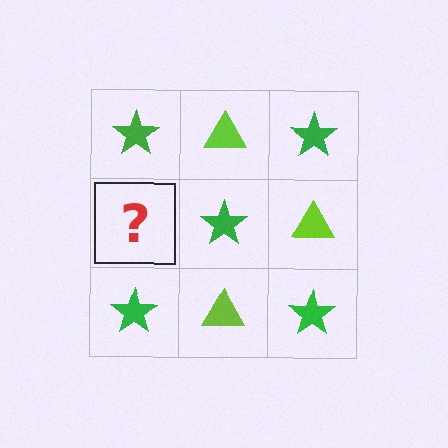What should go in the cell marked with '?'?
The missing cell should contain a lime triangle.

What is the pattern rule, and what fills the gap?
The rule is that it alternates green star and lime triangle in a checkerboard pattern. The gap should be filled with a lime triangle.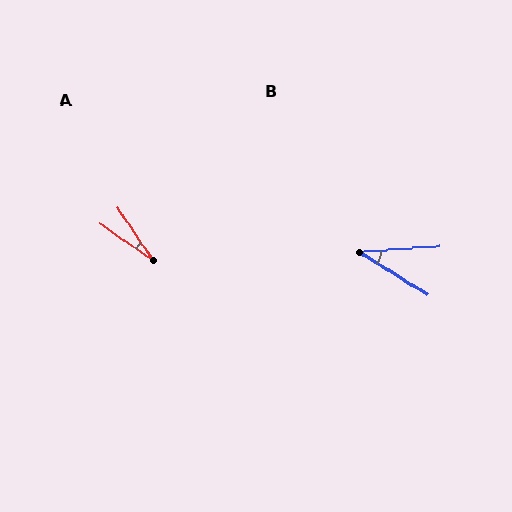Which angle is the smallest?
A, at approximately 22 degrees.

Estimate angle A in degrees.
Approximately 22 degrees.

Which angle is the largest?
B, at approximately 36 degrees.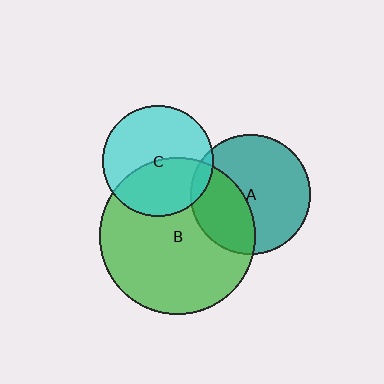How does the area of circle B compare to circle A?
Approximately 1.7 times.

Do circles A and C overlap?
Yes.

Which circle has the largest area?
Circle B (green).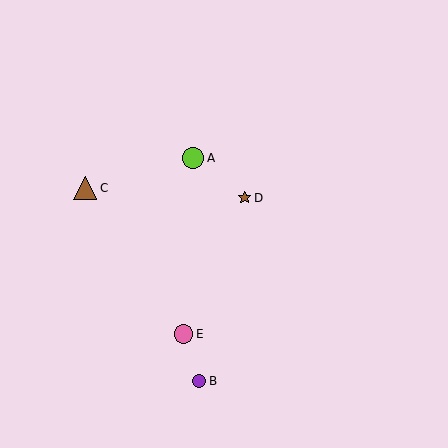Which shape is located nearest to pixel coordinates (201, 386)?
The purple circle (labeled B) at (199, 381) is nearest to that location.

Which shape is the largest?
The brown triangle (labeled C) is the largest.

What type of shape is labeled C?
Shape C is a brown triangle.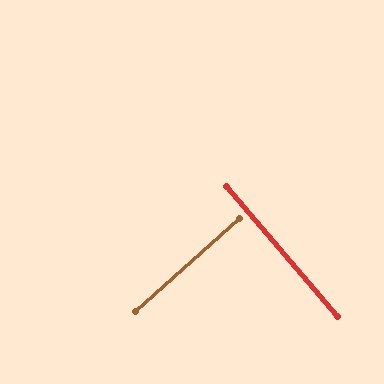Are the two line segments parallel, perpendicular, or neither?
Perpendicular — they meet at approximately 89°.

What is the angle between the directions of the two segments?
Approximately 89 degrees.